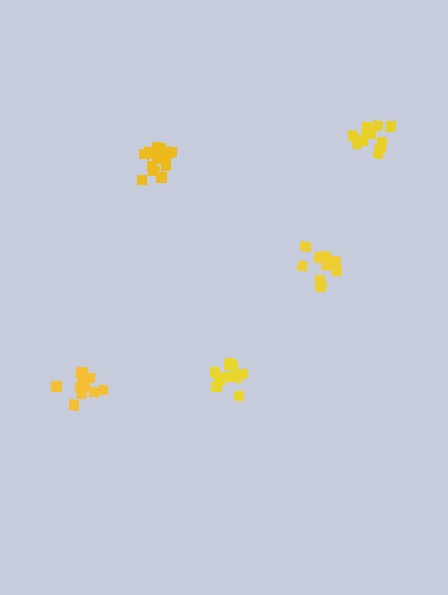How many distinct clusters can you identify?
There are 5 distinct clusters.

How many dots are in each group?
Group 1: 15 dots, Group 2: 12 dots, Group 3: 12 dots, Group 4: 12 dots, Group 5: 14 dots (65 total).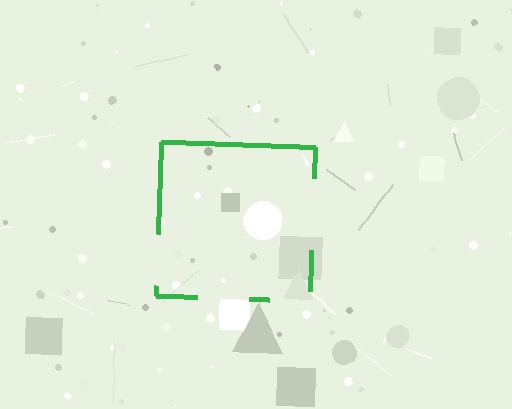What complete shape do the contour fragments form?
The contour fragments form a square.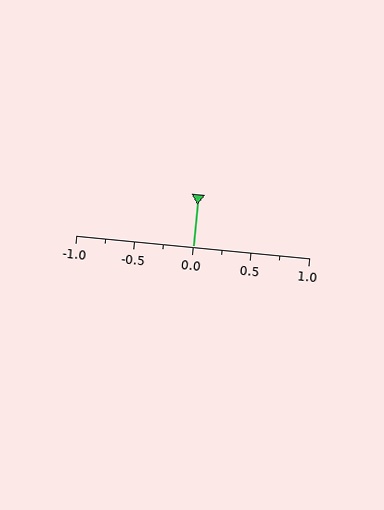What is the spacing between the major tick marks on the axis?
The major ticks are spaced 0.5 apart.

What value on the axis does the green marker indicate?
The marker indicates approximately 0.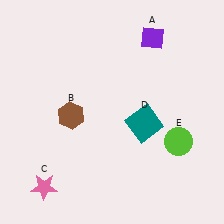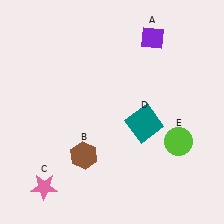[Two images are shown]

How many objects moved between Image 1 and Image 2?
1 object moved between the two images.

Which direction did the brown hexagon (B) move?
The brown hexagon (B) moved down.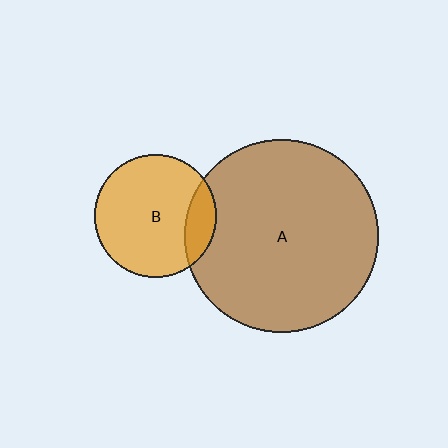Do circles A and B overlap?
Yes.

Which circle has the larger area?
Circle A (brown).